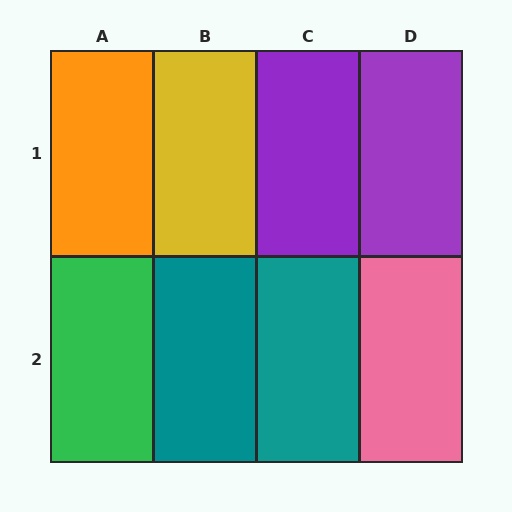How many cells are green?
1 cell is green.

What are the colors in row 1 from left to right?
Orange, yellow, purple, purple.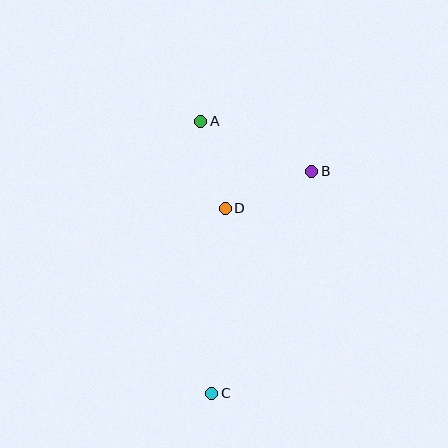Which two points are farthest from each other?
Points A and C are farthest from each other.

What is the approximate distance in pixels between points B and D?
The distance between B and D is approximately 94 pixels.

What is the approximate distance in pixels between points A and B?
The distance between A and B is approximately 122 pixels.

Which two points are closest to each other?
Points A and D are closest to each other.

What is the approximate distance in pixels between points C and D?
The distance between C and D is approximately 185 pixels.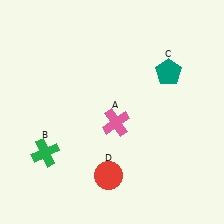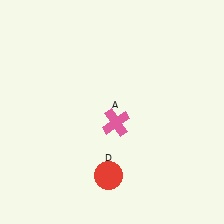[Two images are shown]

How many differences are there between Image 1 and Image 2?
There are 2 differences between the two images.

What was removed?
The green cross (B), the teal pentagon (C) were removed in Image 2.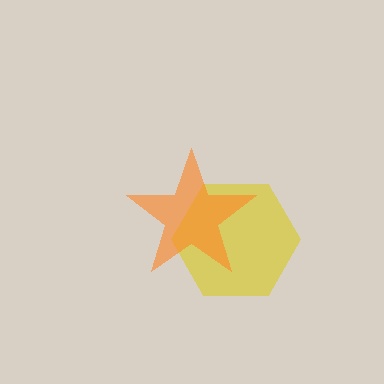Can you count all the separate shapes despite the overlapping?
Yes, there are 2 separate shapes.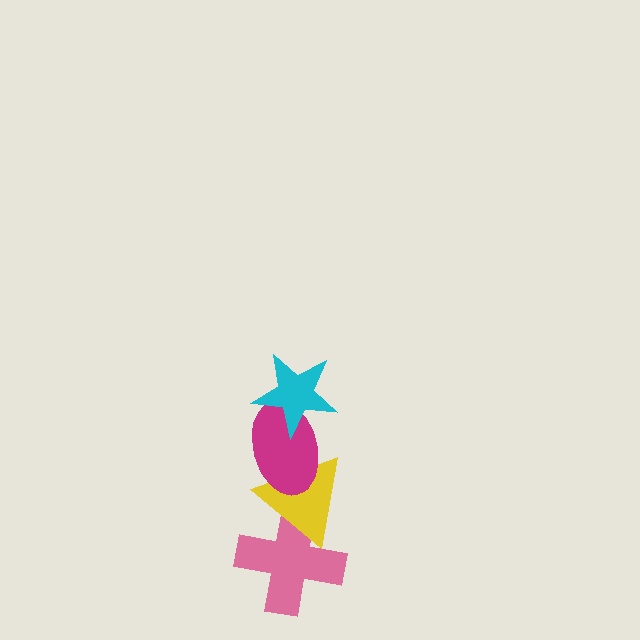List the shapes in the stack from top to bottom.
From top to bottom: the cyan star, the magenta ellipse, the yellow triangle, the pink cross.